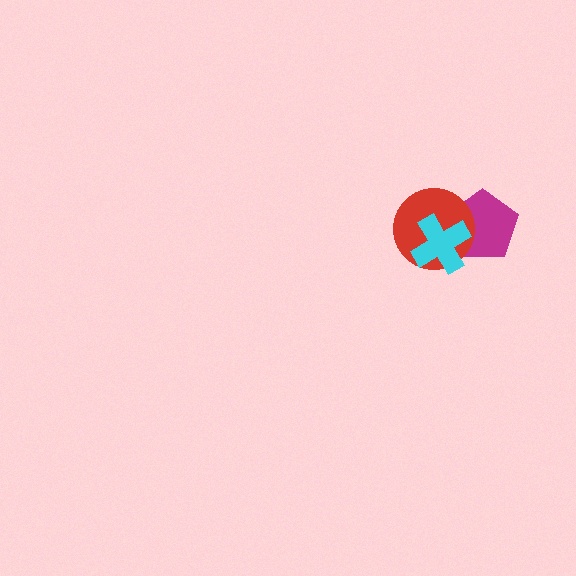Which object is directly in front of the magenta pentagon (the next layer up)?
The red circle is directly in front of the magenta pentagon.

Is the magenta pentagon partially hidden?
Yes, it is partially covered by another shape.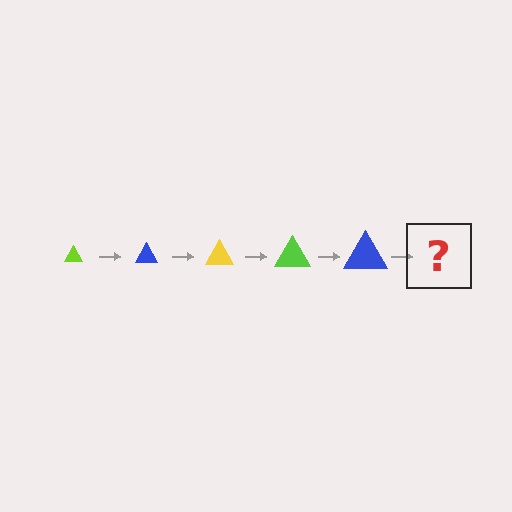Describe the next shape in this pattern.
It should be a yellow triangle, larger than the previous one.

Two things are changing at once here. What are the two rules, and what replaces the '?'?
The two rules are that the triangle grows larger each step and the color cycles through lime, blue, and yellow. The '?' should be a yellow triangle, larger than the previous one.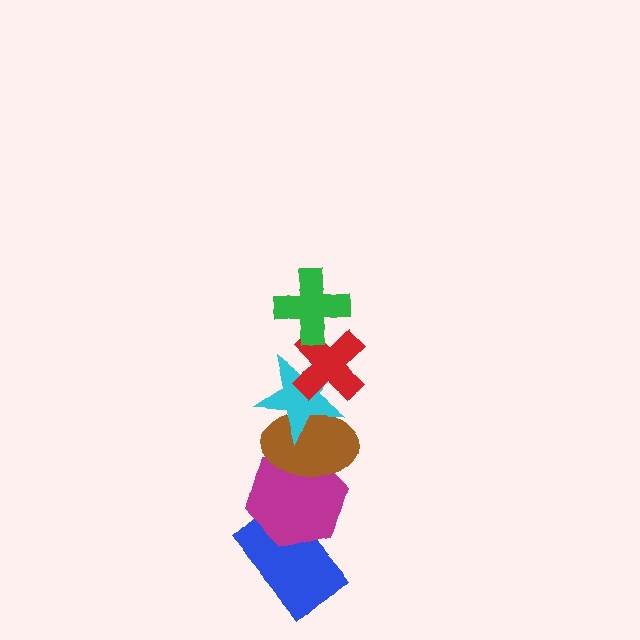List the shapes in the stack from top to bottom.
From top to bottom: the green cross, the red cross, the cyan star, the brown ellipse, the magenta hexagon, the blue rectangle.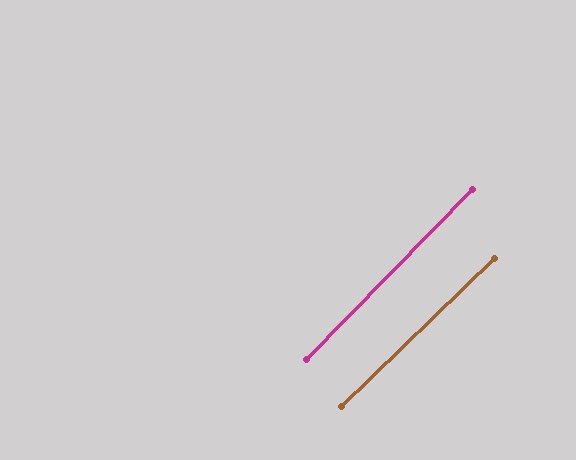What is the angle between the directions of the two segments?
Approximately 2 degrees.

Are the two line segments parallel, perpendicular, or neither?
Parallel — their directions differ by only 1.7°.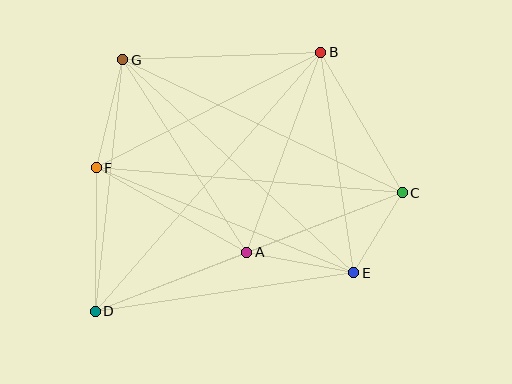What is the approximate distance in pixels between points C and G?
The distance between C and G is approximately 310 pixels.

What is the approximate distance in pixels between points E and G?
The distance between E and G is approximately 314 pixels.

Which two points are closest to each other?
Points C and E are closest to each other.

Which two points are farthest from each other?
Points B and D are farthest from each other.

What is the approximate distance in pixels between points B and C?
The distance between B and C is approximately 162 pixels.